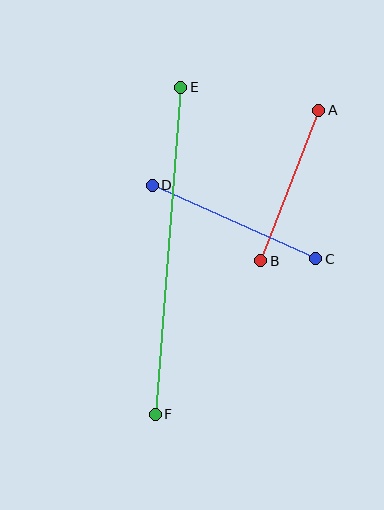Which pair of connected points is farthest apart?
Points E and F are farthest apart.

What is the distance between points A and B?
The distance is approximately 161 pixels.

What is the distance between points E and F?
The distance is approximately 328 pixels.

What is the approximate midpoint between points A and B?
The midpoint is at approximately (290, 186) pixels.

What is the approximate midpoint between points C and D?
The midpoint is at approximately (234, 222) pixels.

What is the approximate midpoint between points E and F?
The midpoint is at approximately (168, 251) pixels.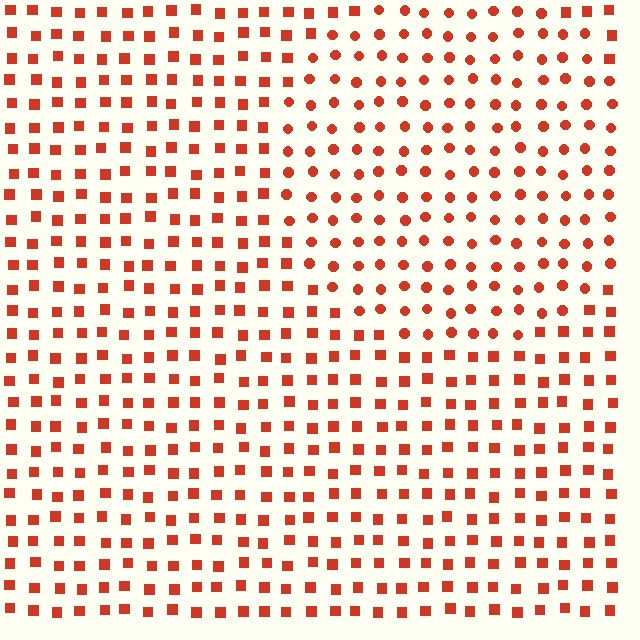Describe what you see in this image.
The image is filled with small red elements arranged in a uniform grid. A circle-shaped region contains circles, while the surrounding area contains squares. The boundary is defined purely by the change in element shape.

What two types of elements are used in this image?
The image uses circles inside the circle region and squares outside it.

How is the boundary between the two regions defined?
The boundary is defined by a change in element shape: circles inside vs. squares outside. All elements share the same color and spacing.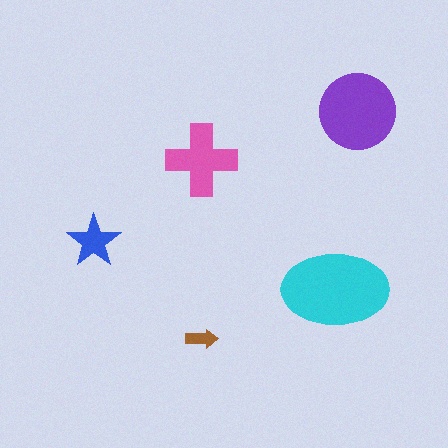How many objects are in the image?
There are 5 objects in the image.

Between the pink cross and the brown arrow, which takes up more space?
The pink cross.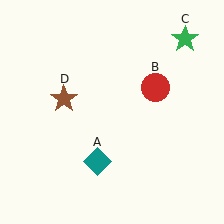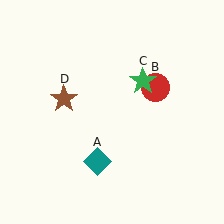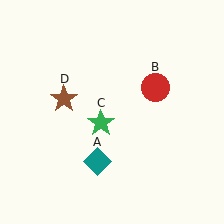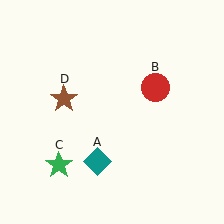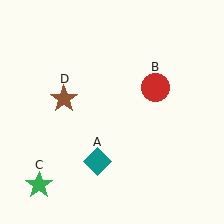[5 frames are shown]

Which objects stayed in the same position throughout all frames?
Teal diamond (object A) and red circle (object B) and brown star (object D) remained stationary.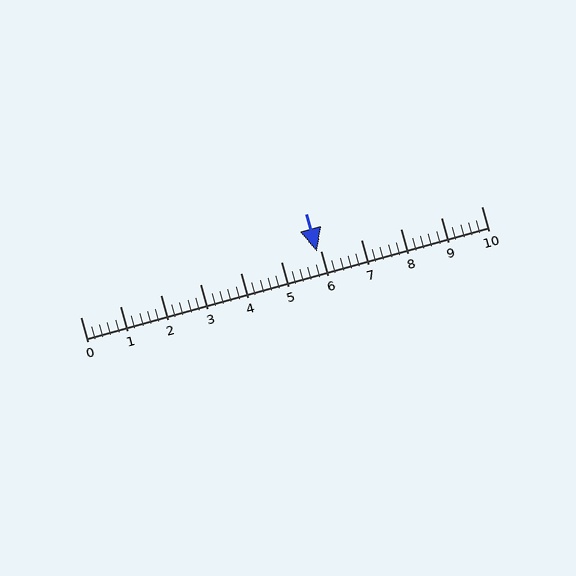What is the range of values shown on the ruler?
The ruler shows values from 0 to 10.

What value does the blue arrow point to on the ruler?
The blue arrow points to approximately 5.9.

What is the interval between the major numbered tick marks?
The major tick marks are spaced 1 units apart.